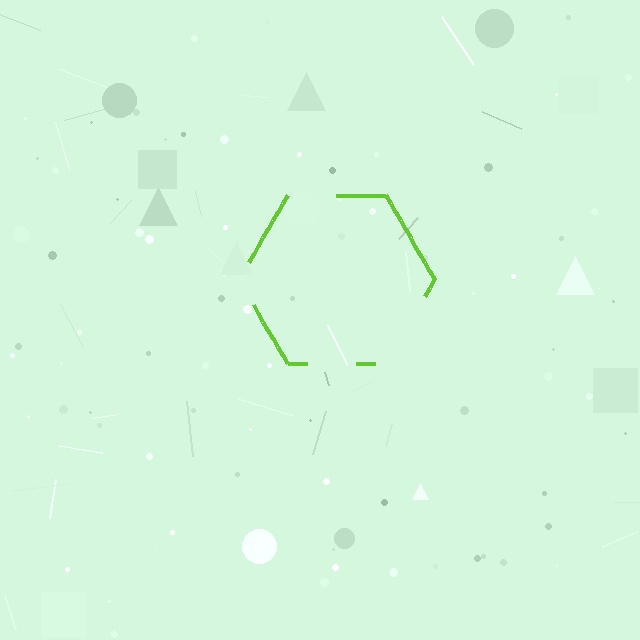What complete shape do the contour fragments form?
The contour fragments form a hexagon.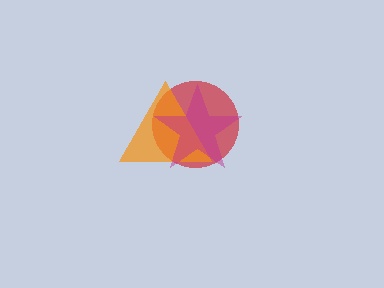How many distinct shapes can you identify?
There are 3 distinct shapes: a red circle, an orange triangle, a magenta star.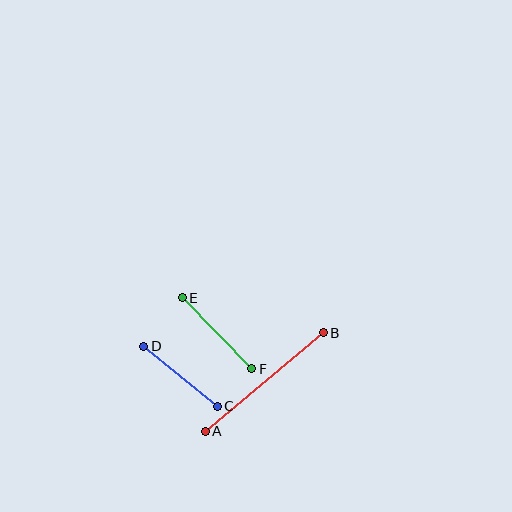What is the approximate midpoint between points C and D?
The midpoint is at approximately (180, 376) pixels.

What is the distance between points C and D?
The distance is approximately 95 pixels.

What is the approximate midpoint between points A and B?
The midpoint is at approximately (264, 382) pixels.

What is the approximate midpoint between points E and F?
The midpoint is at approximately (217, 333) pixels.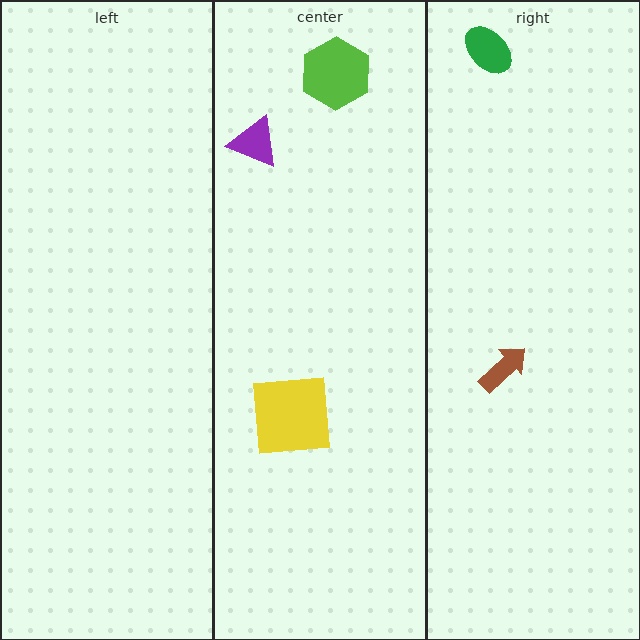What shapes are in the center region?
The yellow square, the lime hexagon, the purple triangle.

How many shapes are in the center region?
3.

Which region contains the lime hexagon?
The center region.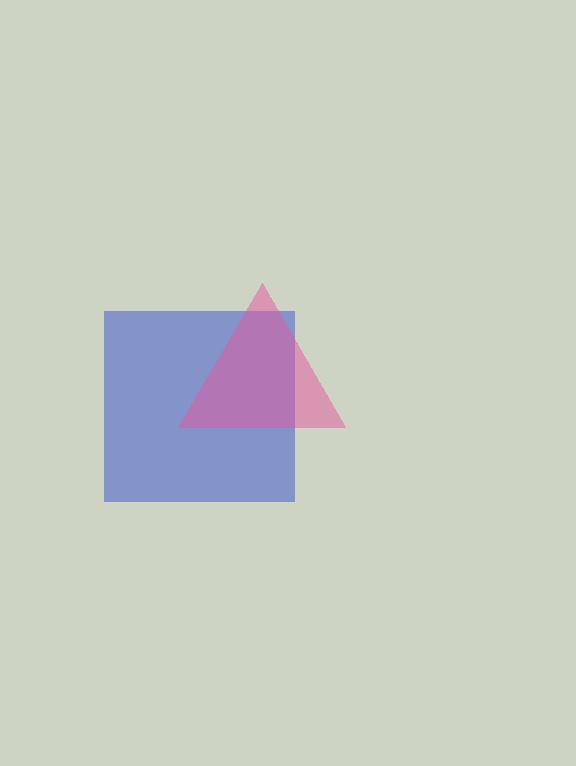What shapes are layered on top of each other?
The layered shapes are: a blue square, a pink triangle.